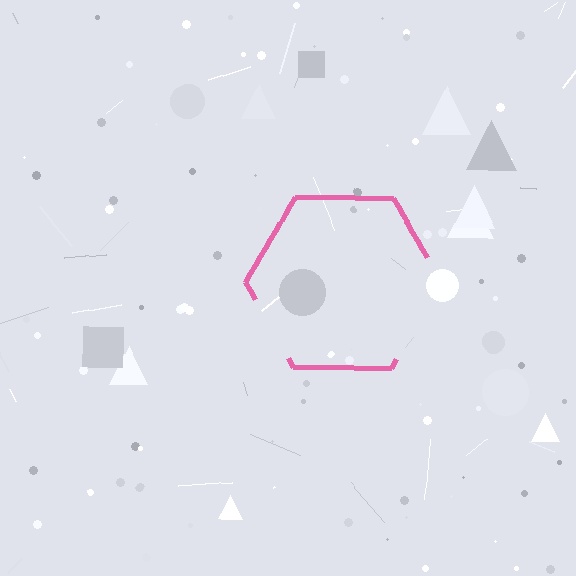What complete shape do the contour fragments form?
The contour fragments form a hexagon.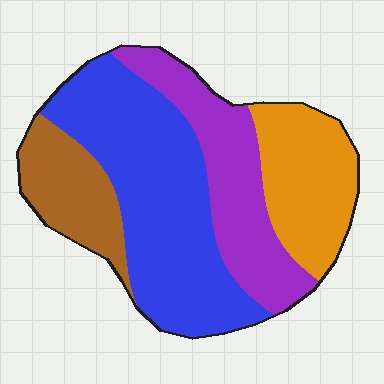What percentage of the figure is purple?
Purple covers around 25% of the figure.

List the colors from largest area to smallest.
From largest to smallest: blue, purple, orange, brown.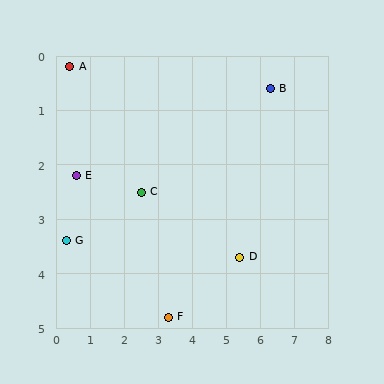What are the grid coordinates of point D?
Point D is at approximately (5.4, 3.7).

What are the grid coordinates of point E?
Point E is at approximately (0.6, 2.2).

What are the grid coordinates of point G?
Point G is at approximately (0.3, 3.4).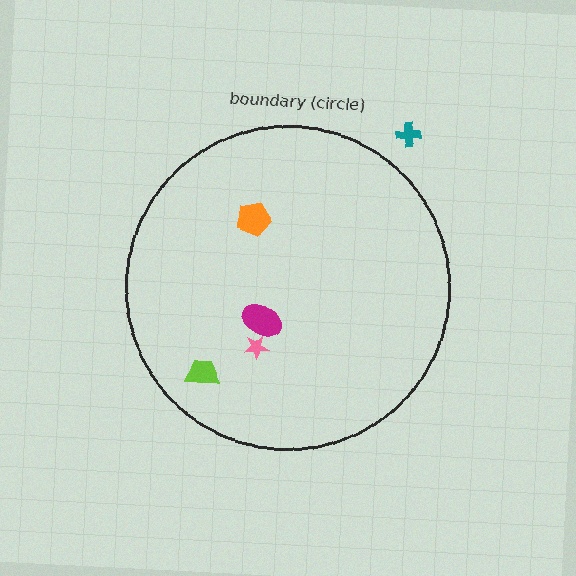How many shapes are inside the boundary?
4 inside, 1 outside.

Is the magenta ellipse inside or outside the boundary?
Inside.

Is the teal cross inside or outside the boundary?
Outside.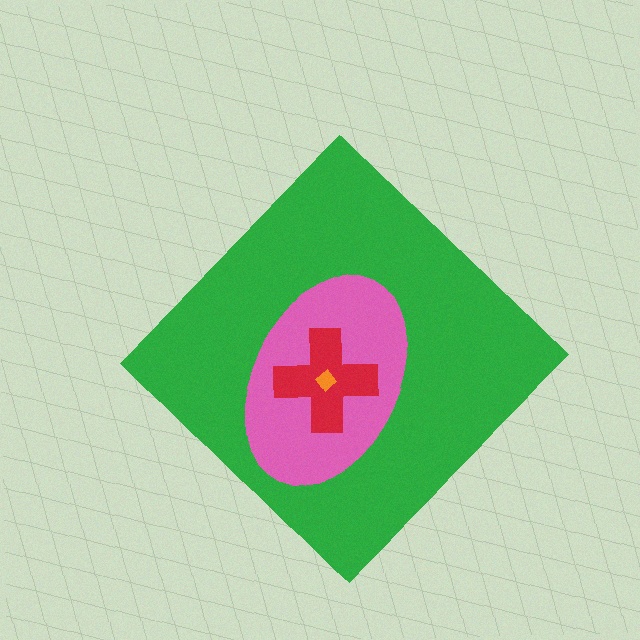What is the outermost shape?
The green diamond.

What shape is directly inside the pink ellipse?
The red cross.